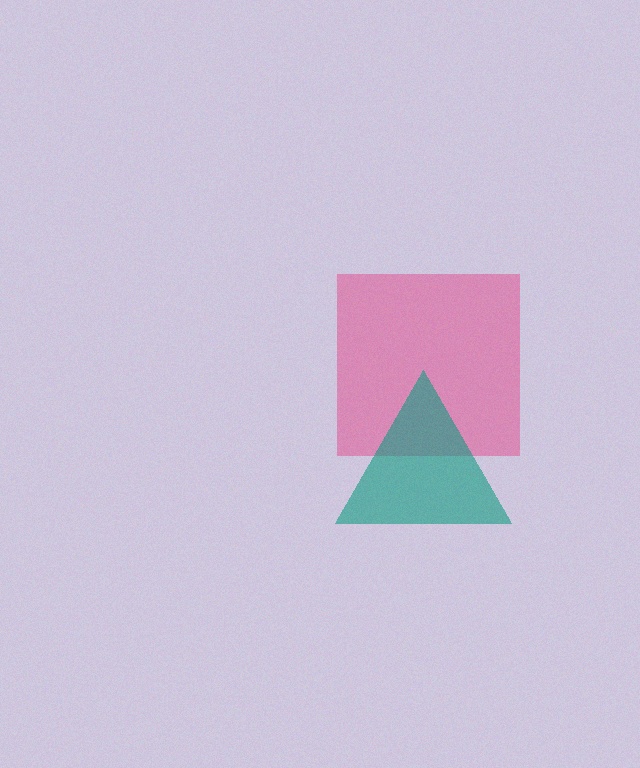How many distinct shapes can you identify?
There are 2 distinct shapes: a pink square, a teal triangle.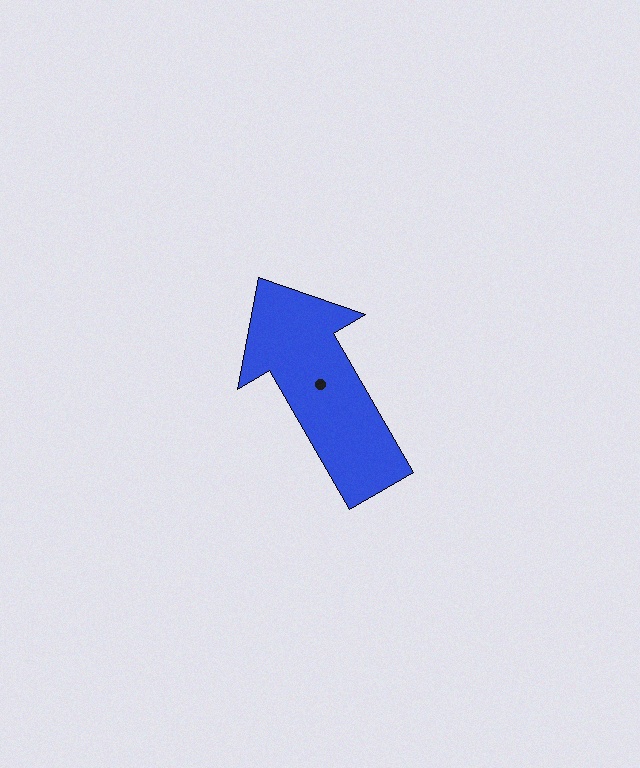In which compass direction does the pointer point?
Northwest.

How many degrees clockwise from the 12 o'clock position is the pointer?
Approximately 330 degrees.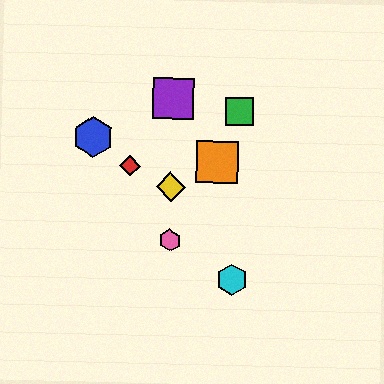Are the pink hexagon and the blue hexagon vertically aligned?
No, the pink hexagon is at x≈170 and the blue hexagon is at x≈93.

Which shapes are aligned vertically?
The yellow diamond, the purple square, the pink hexagon are aligned vertically.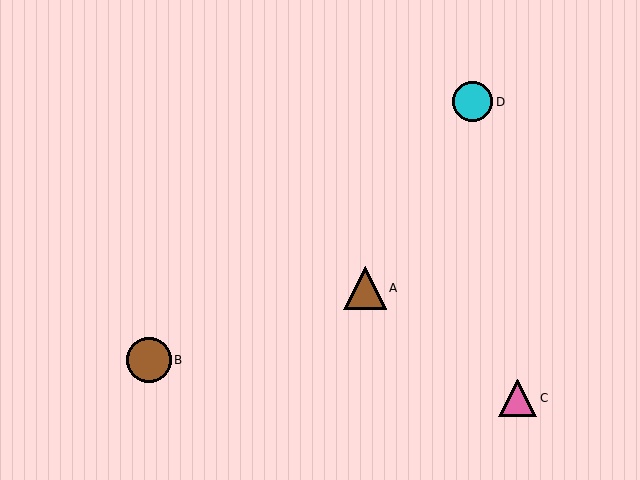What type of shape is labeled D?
Shape D is a cyan circle.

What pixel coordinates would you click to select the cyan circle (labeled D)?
Click at (473, 102) to select the cyan circle D.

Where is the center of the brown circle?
The center of the brown circle is at (149, 360).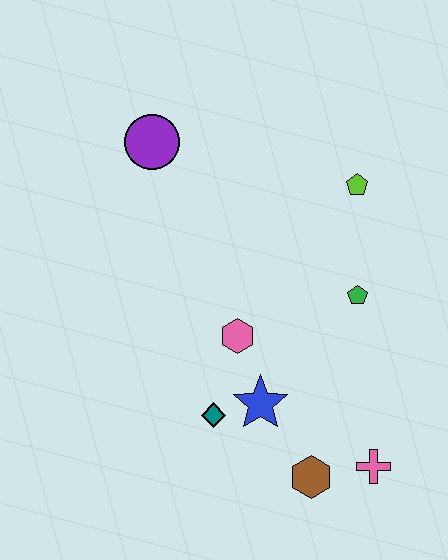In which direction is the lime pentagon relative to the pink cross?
The lime pentagon is above the pink cross.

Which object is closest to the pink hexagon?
The blue star is closest to the pink hexagon.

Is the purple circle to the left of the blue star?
Yes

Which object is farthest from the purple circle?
The pink cross is farthest from the purple circle.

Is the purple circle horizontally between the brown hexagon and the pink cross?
No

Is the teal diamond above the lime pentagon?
No